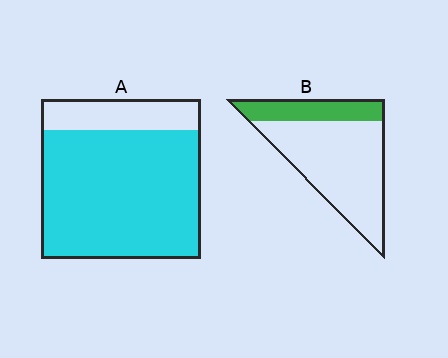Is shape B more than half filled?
No.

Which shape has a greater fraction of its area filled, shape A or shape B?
Shape A.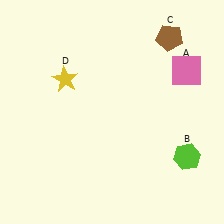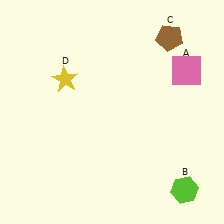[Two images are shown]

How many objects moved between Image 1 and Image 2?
1 object moved between the two images.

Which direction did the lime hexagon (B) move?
The lime hexagon (B) moved down.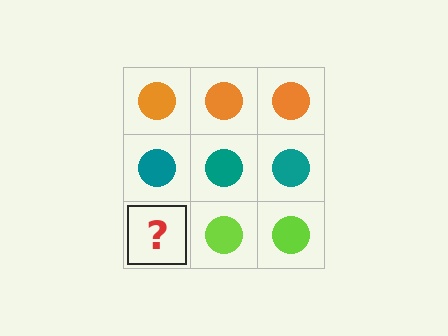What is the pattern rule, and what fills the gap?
The rule is that each row has a consistent color. The gap should be filled with a lime circle.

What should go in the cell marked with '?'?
The missing cell should contain a lime circle.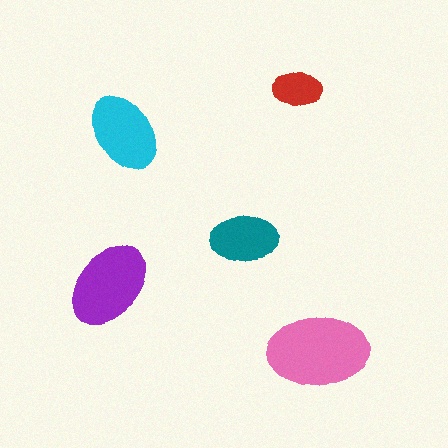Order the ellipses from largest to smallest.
the pink one, the purple one, the cyan one, the teal one, the red one.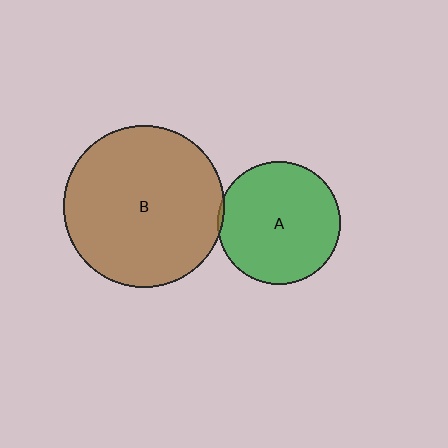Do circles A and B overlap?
Yes.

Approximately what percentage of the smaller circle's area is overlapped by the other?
Approximately 5%.